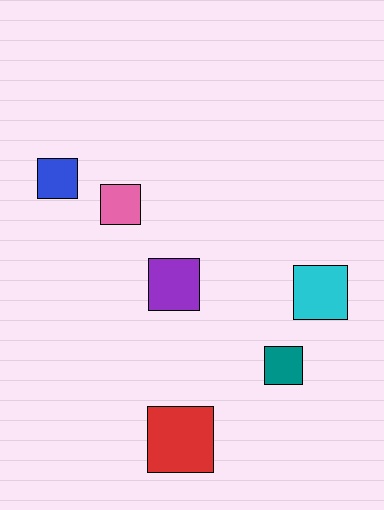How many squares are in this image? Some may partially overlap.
There are 6 squares.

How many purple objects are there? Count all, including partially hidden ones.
There is 1 purple object.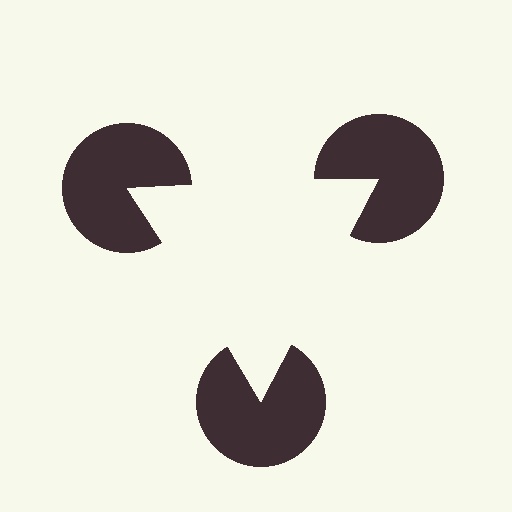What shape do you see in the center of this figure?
An illusory triangle — its edges are inferred from the aligned wedge cuts in the pac-man discs, not physically drawn.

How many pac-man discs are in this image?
There are 3 — one at each vertex of the illusory triangle.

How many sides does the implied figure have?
3 sides.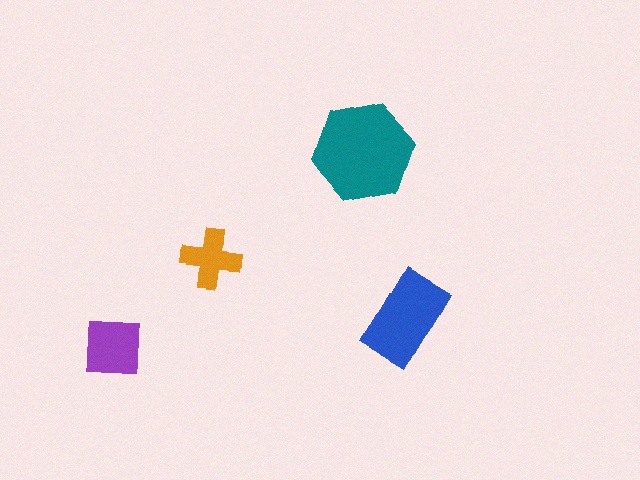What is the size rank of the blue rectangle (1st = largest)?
2nd.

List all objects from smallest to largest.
The orange cross, the purple square, the blue rectangle, the teal hexagon.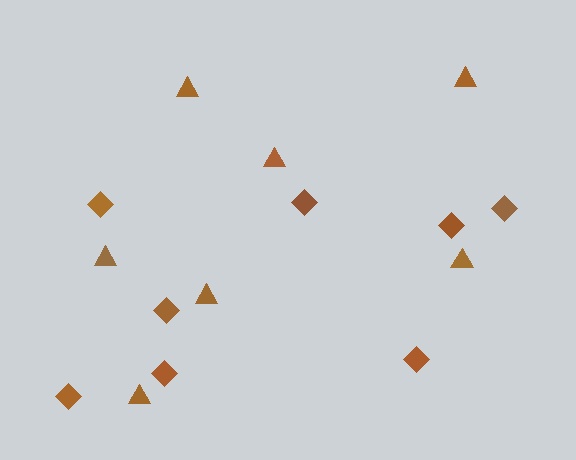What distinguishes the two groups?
There are 2 groups: one group of diamonds (8) and one group of triangles (7).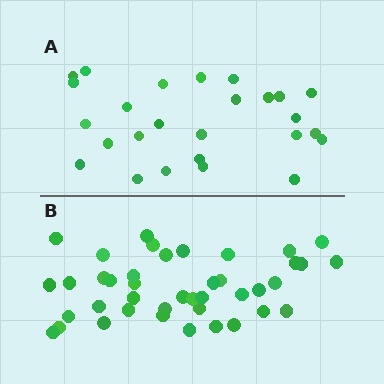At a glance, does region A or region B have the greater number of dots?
Region B (the bottom region) has more dots.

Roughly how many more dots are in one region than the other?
Region B has approximately 15 more dots than region A.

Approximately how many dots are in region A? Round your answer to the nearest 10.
About 30 dots. (The exact count is 26, which rounds to 30.)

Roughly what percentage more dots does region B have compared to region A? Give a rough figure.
About 60% more.